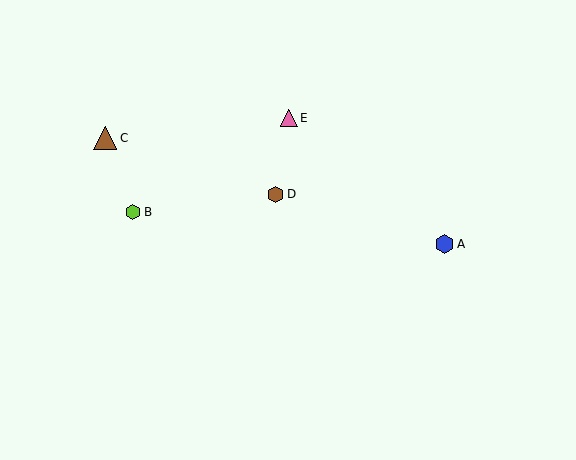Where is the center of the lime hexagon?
The center of the lime hexagon is at (133, 212).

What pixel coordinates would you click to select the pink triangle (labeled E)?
Click at (289, 118) to select the pink triangle E.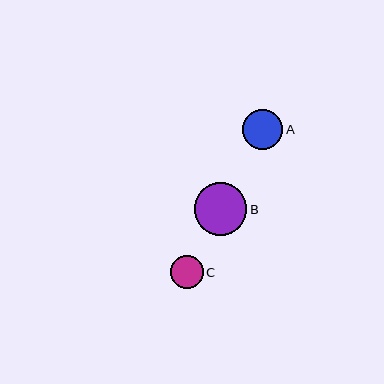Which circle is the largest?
Circle B is the largest with a size of approximately 53 pixels.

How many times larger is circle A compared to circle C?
Circle A is approximately 1.2 times the size of circle C.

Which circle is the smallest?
Circle C is the smallest with a size of approximately 33 pixels.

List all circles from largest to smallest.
From largest to smallest: B, A, C.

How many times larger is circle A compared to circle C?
Circle A is approximately 1.2 times the size of circle C.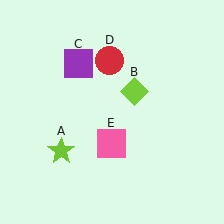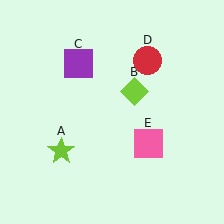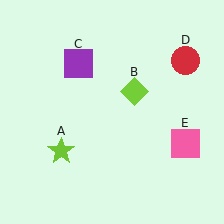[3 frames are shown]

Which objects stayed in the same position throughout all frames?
Lime star (object A) and lime diamond (object B) and purple square (object C) remained stationary.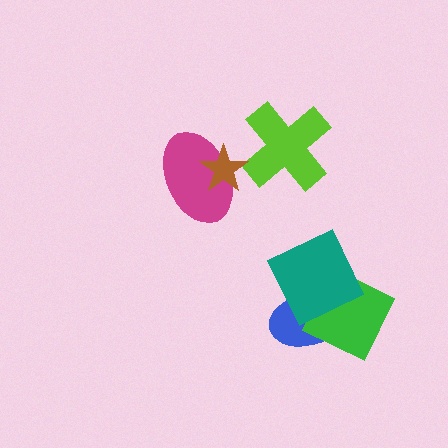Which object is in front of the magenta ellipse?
The brown star is in front of the magenta ellipse.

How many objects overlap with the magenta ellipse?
1 object overlaps with the magenta ellipse.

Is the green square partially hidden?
Yes, it is partially covered by another shape.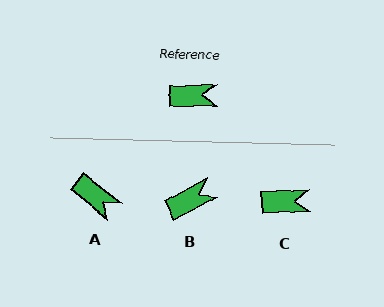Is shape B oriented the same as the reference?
No, it is off by about 25 degrees.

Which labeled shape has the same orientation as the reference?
C.